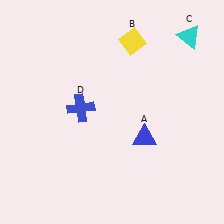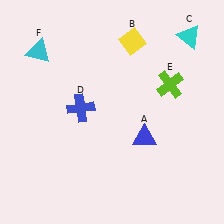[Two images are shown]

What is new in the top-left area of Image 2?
A cyan triangle (F) was added in the top-left area of Image 2.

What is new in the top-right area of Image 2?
A lime cross (E) was added in the top-right area of Image 2.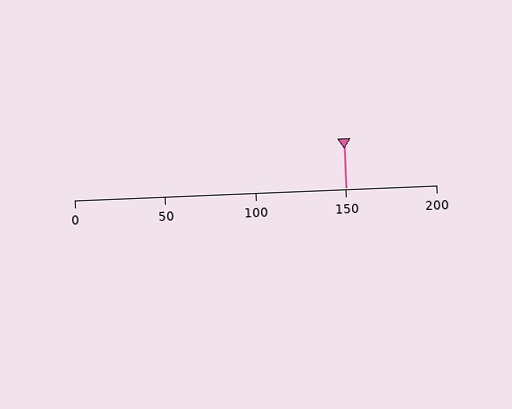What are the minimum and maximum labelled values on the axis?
The axis runs from 0 to 200.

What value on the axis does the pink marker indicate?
The marker indicates approximately 150.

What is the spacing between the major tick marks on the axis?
The major ticks are spaced 50 apart.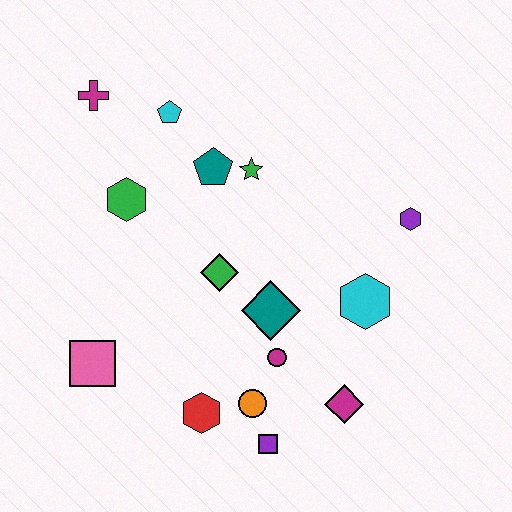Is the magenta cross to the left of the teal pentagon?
Yes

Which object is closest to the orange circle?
The purple square is closest to the orange circle.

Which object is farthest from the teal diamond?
The magenta cross is farthest from the teal diamond.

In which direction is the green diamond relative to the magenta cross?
The green diamond is below the magenta cross.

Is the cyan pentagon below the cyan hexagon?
No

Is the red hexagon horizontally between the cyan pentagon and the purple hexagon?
Yes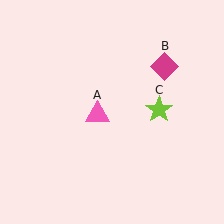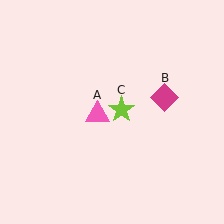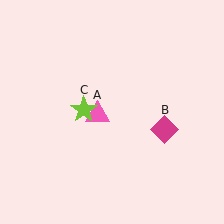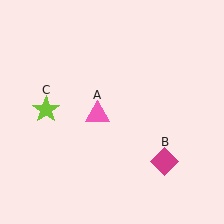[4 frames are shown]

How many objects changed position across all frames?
2 objects changed position: magenta diamond (object B), lime star (object C).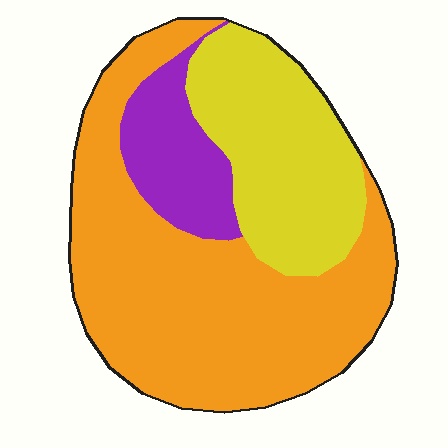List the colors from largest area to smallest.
From largest to smallest: orange, yellow, purple.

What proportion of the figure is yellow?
Yellow covers about 30% of the figure.